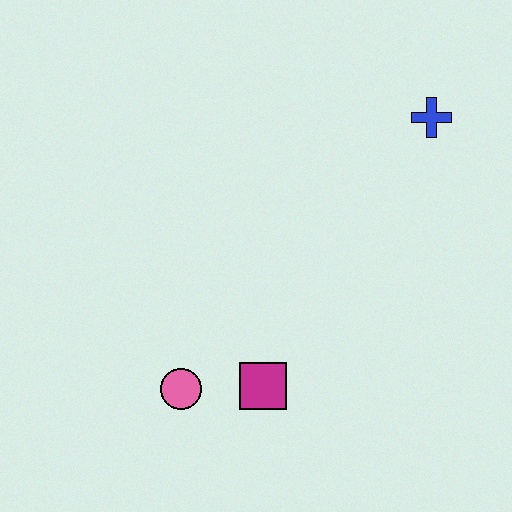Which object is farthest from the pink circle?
The blue cross is farthest from the pink circle.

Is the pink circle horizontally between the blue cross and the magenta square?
No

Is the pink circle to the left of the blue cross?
Yes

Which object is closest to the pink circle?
The magenta square is closest to the pink circle.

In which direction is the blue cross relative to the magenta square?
The blue cross is above the magenta square.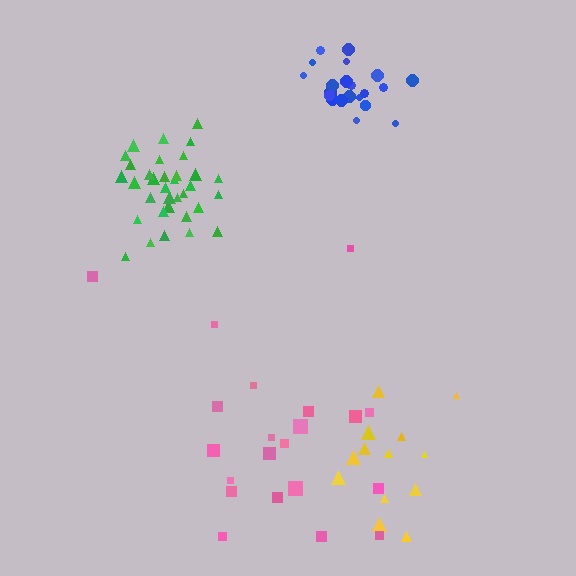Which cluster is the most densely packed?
Green.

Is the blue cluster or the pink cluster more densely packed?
Blue.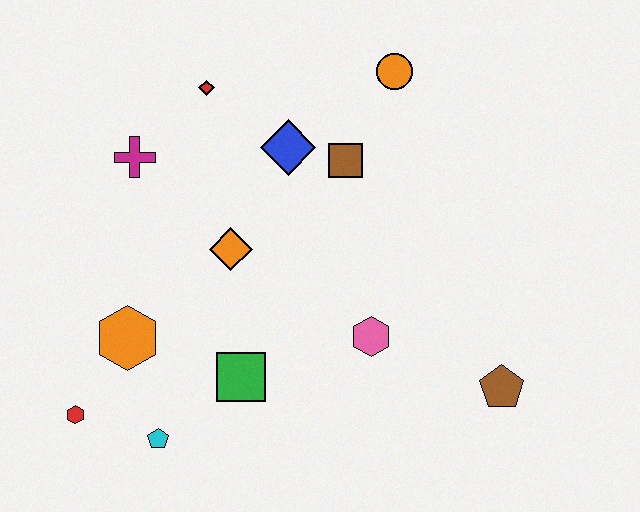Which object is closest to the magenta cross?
The red diamond is closest to the magenta cross.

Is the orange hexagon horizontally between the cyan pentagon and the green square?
No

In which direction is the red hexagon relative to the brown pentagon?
The red hexagon is to the left of the brown pentagon.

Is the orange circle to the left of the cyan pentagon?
No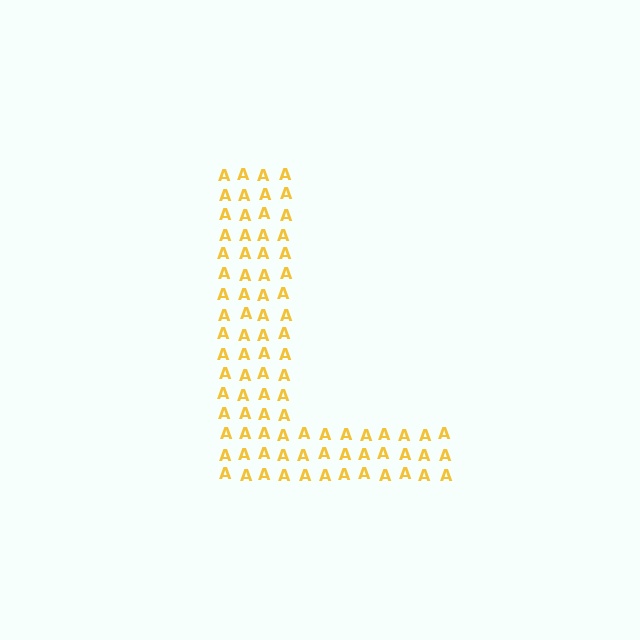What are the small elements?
The small elements are letter A's.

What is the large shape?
The large shape is the letter L.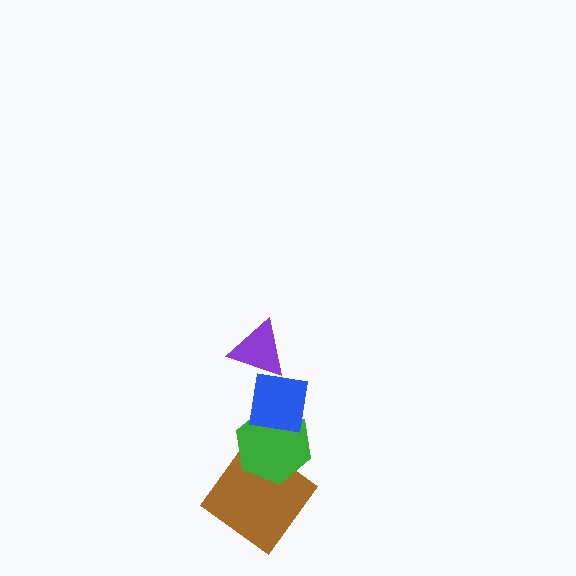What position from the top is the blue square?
The blue square is 2nd from the top.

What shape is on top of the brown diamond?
The green hexagon is on top of the brown diamond.